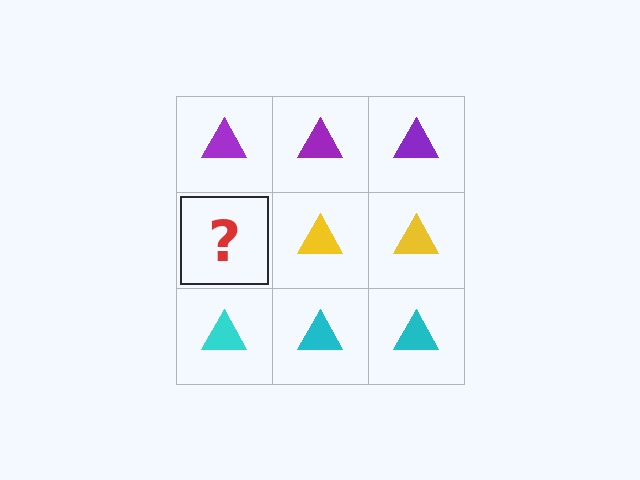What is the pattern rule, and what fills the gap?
The rule is that each row has a consistent color. The gap should be filled with a yellow triangle.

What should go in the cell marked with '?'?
The missing cell should contain a yellow triangle.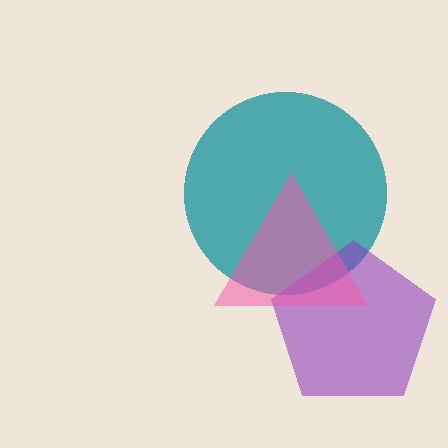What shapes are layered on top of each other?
The layered shapes are: a teal circle, a purple pentagon, a pink triangle.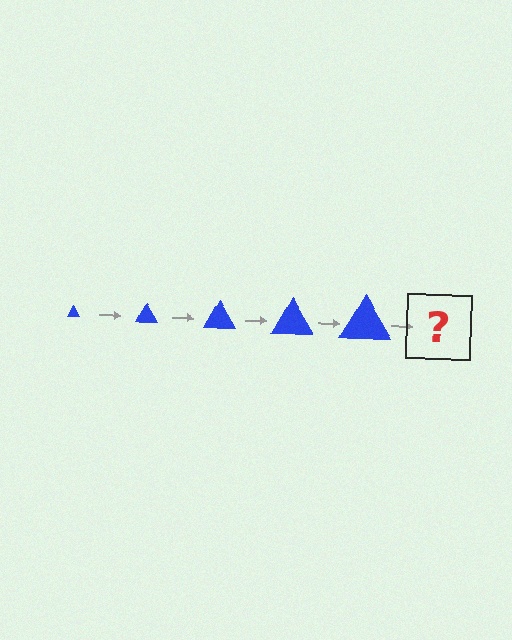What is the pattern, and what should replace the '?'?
The pattern is that the triangle gets progressively larger each step. The '?' should be a blue triangle, larger than the previous one.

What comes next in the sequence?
The next element should be a blue triangle, larger than the previous one.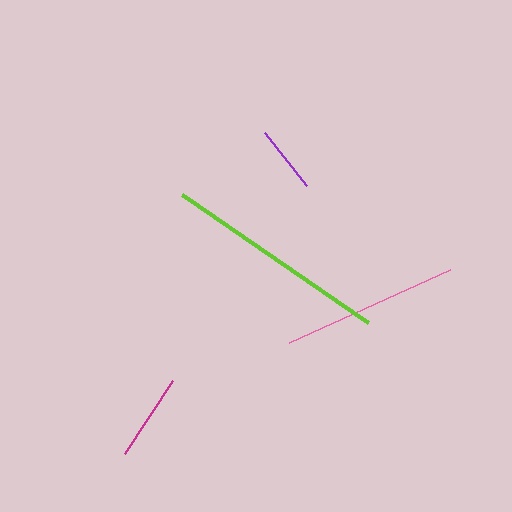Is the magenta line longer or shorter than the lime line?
The lime line is longer than the magenta line.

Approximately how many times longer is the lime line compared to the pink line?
The lime line is approximately 1.3 times the length of the pink line.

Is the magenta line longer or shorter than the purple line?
The magenta line is longer than the purple line.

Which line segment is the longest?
The lime line is the longest at approximately 225 pixels.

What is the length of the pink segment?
The pink segment is approximately 177 pixels long.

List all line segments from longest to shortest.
From longest to shortest: lime, pink, magenta, purple.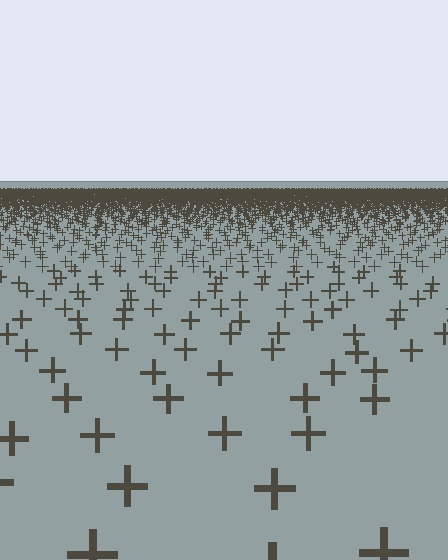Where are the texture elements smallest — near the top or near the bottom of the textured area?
Near the top.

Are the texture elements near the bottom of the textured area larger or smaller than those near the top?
Larger. Near the bottom, elements are closer to the viewer and appear at a bigger on-screen size.